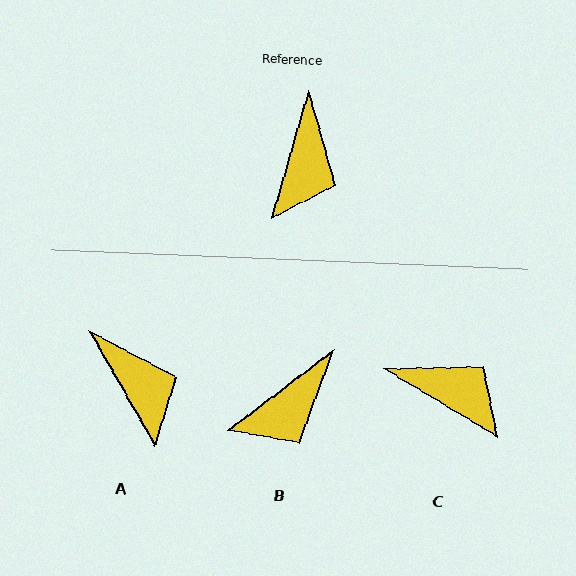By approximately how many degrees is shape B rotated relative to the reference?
Approximately 37 degrees clockwise.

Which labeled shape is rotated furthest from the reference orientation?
C, about 75 degrees away.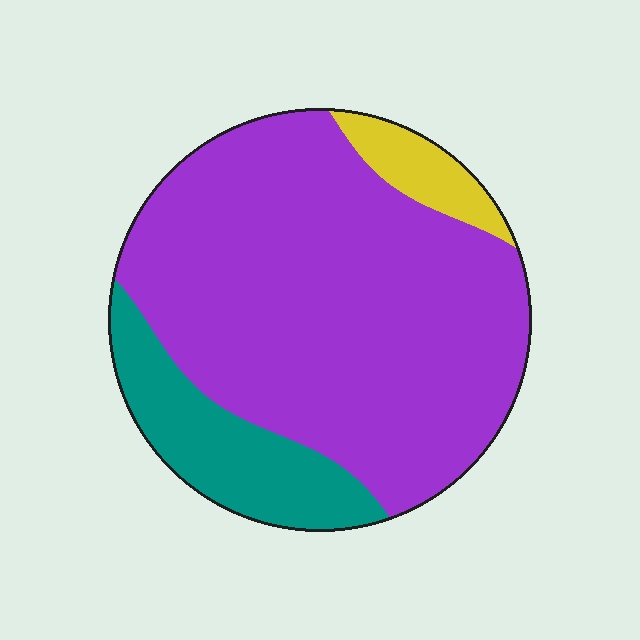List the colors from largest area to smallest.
From largest to smallest: purple, teal, yellow.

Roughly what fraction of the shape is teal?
Teal takes up between a sixth and a third of the shape.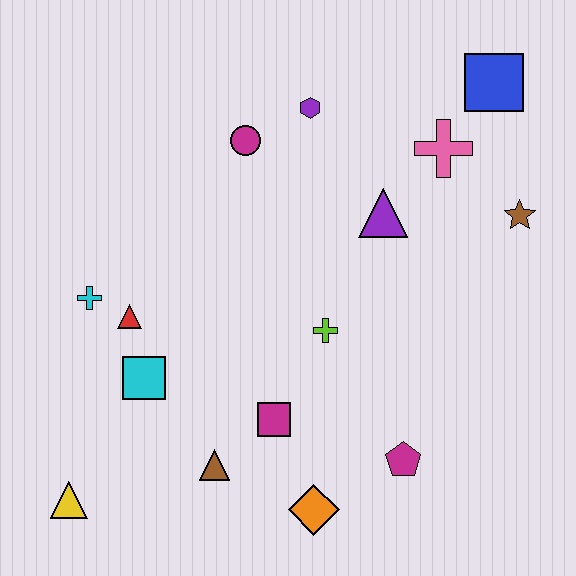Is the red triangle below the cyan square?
No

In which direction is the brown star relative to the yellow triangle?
The brown star is to the right of the yellow triangle.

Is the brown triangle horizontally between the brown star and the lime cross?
No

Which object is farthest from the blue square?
The yellow triangle is farthest from the blue square.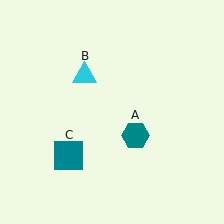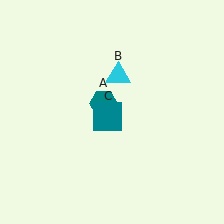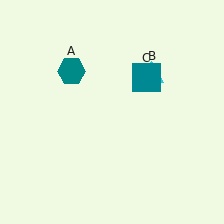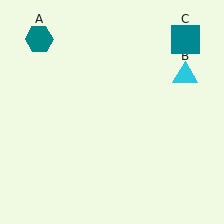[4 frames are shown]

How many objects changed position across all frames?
3 objects changed position: teal hexagon (object A), cyan triangle (object B), teal square (object C).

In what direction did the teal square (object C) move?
The teal square (object C) moved up and to the right.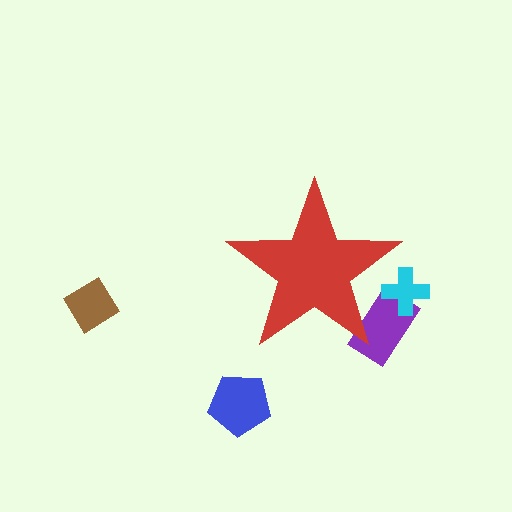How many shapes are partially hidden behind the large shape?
2 shapes are partially hidden.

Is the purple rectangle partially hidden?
Yes, the purple rectangle is partially hidden behind the red star.